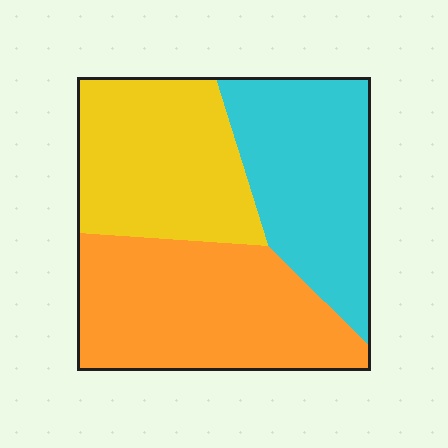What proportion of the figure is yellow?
Yellow covers about 30% of the figure.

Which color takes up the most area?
Orange, at roughly 40%.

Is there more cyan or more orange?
Orange.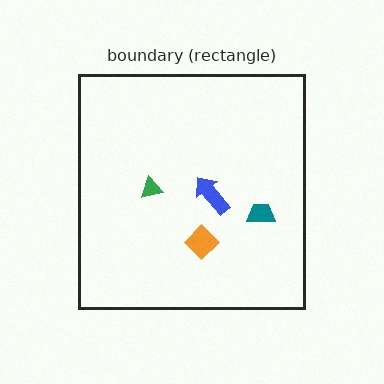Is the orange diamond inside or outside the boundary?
Inside.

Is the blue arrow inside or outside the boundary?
Inside.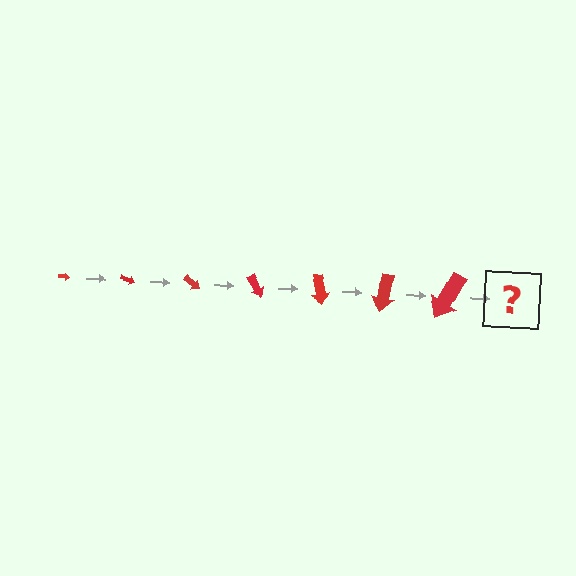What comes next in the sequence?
The next element should be an arrow, larger than the previous one and rotated 140 degrees from the start.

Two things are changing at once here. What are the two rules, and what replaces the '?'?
The two rules are that the arrow grows larger each step and it rotates 20 degrees each step. The '?' should be an arrow, larger than the previous one and rotated 140 degrees from the start.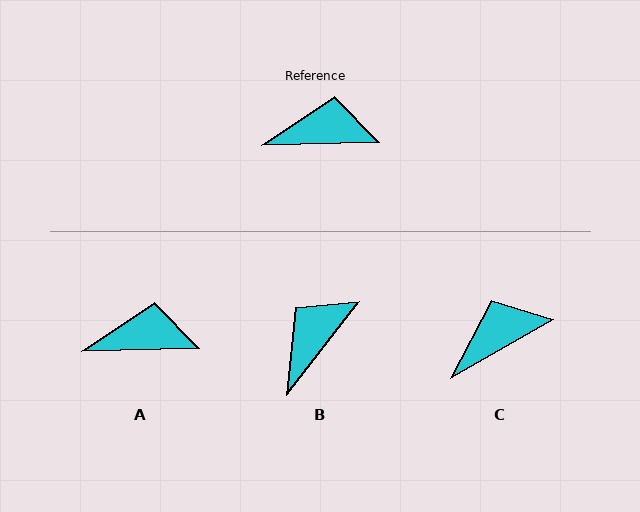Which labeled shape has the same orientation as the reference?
A.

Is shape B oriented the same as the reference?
No, it is off by about 51 degrees.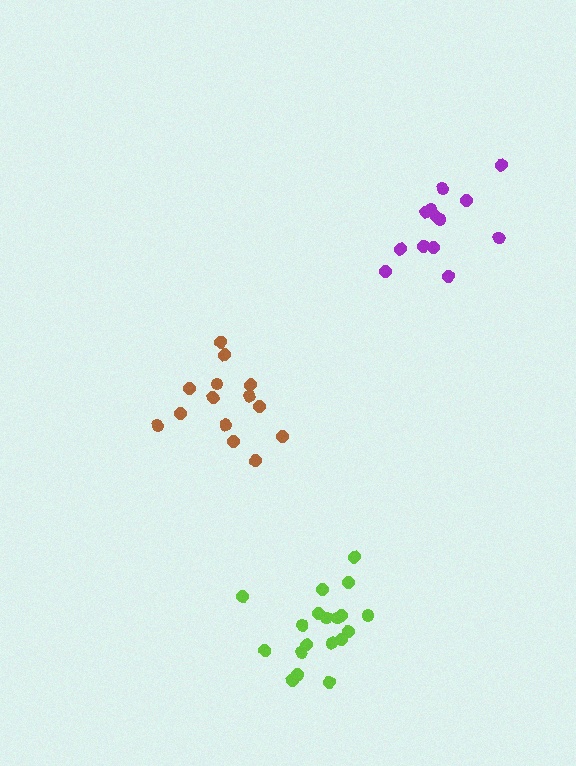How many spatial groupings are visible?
There are 3 spatial groupings.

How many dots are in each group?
Group 1: 14 dots, Group 2: 13 dots, Group 3: 19 dots (46 total).